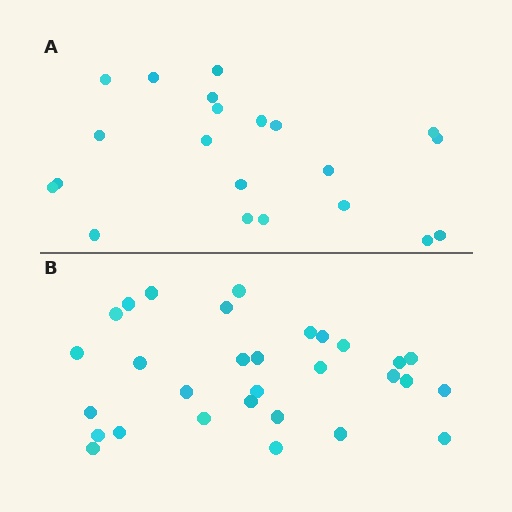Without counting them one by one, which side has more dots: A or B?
Region B (the bottom region) has more dots.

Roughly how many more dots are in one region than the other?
Region B has roughly 8 or so more dots than region A.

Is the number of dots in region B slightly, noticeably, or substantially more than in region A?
Region B has noticeably more, but not dramatically so. The ratio is roughly 1.4 to 1.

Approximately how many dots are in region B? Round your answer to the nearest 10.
About 30 dots.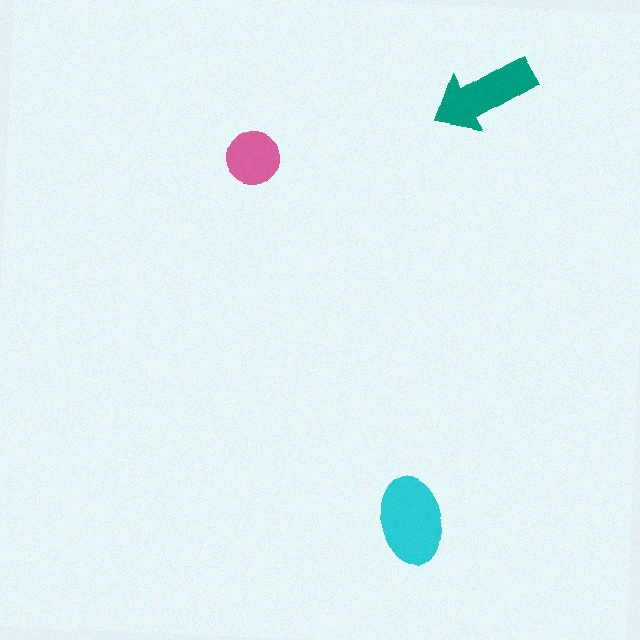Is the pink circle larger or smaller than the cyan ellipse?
Smaller.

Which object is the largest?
The cyan ellipse.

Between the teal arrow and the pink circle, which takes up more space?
The teal arrow.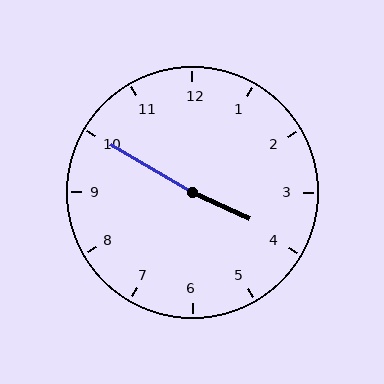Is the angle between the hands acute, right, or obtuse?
It is obtuse.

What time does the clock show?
3:50.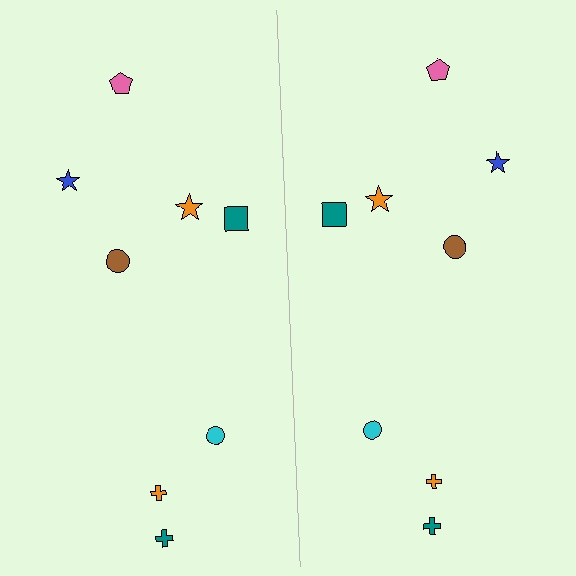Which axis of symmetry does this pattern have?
The pattern has a vertical axis of symmetry running through the center of the image.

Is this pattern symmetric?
Yes, this pattern has bilateral (reflection) symmetry.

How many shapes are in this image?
There are 16 shapes in this image.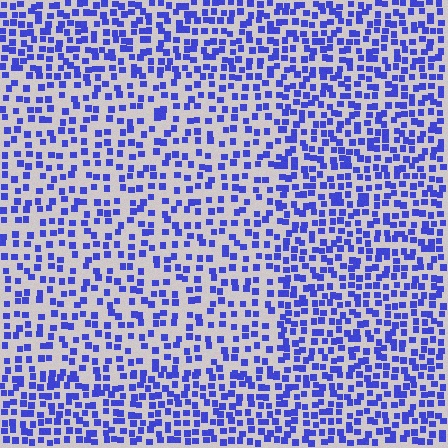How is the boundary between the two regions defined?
The boundary is defined by a change in element density (approximately 1.6x ratio). All elements are the same color, size, and shape.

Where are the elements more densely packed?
The elements are more densely packed outside the rectangle boundary.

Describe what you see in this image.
The image contains small blue elements arranged at two different densities. A rectangle-shaped region is visible where the elements are less densely packed than the surrounding area.